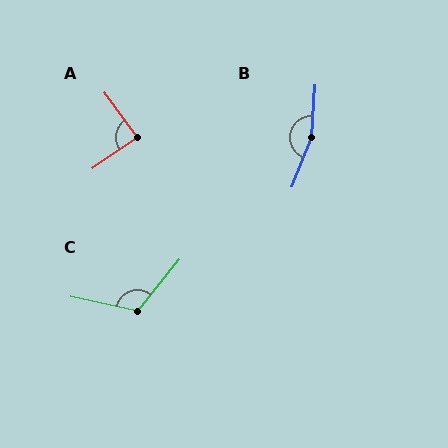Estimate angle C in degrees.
Approximately 117 degrees.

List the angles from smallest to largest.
A (89°), C (117°), B (162°).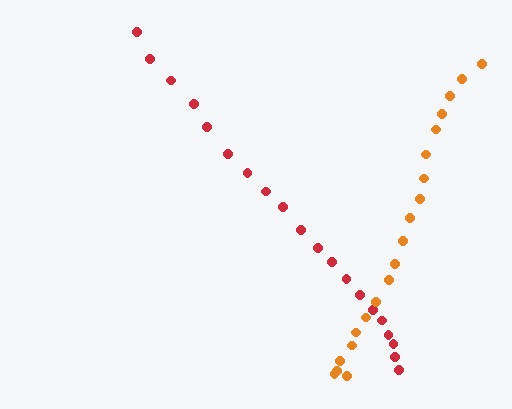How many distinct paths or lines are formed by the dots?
There are 2 distinct paths.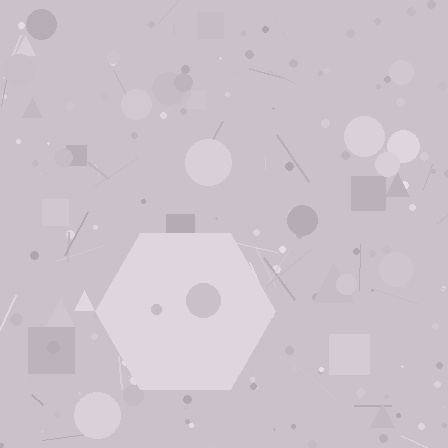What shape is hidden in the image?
A hexagon is hidden in the image.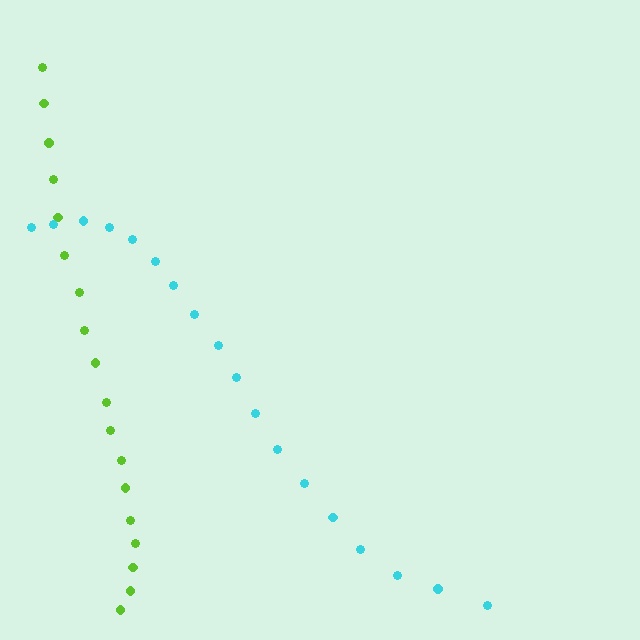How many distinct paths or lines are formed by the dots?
There are 2 distinct paths.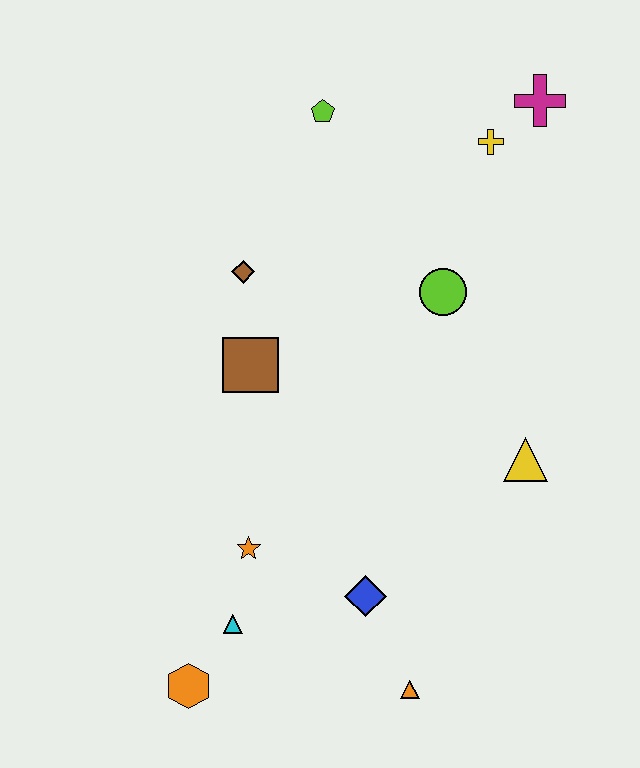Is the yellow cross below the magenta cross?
Yes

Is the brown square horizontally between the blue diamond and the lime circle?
No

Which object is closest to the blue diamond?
The orange triangle is closest to the blue diamond.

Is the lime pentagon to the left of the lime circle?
Yes